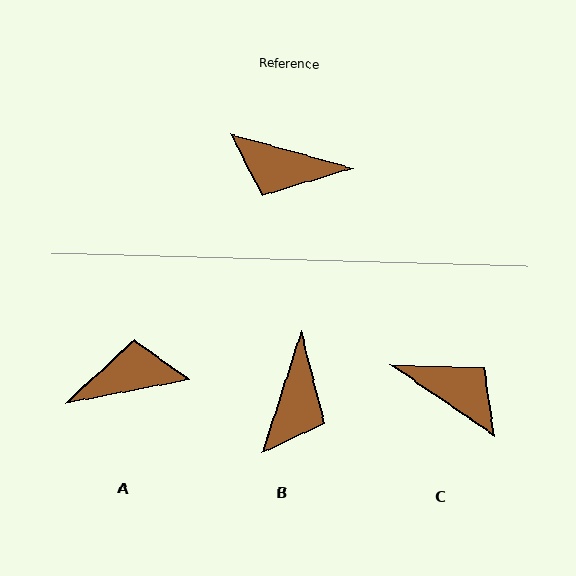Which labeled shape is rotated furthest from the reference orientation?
C, about 161 degrees away.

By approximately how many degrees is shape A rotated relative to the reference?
Approximately 153 degrees clockwise.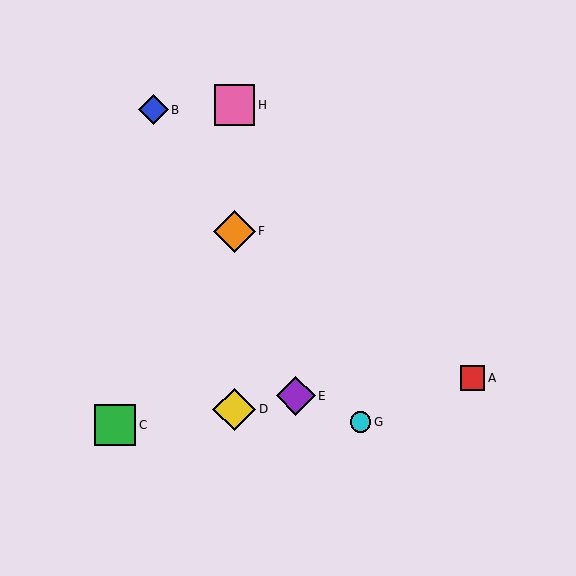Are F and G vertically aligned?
No, F is at x≈234 and G is at x≈360.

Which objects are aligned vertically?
Objects D, F, H are aligned vertically.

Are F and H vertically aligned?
Yes, both are at x≈234.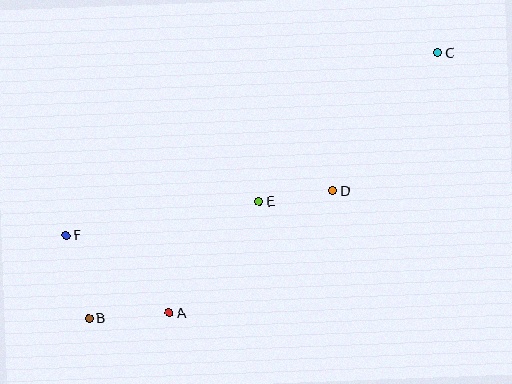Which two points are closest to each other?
Points D and E are closest to each other.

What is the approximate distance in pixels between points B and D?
The distance between B and D is approximately 276 pixels.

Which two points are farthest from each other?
Points B and C are farthest from each other.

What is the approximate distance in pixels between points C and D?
The distance between C and D is approximately 173 pixels.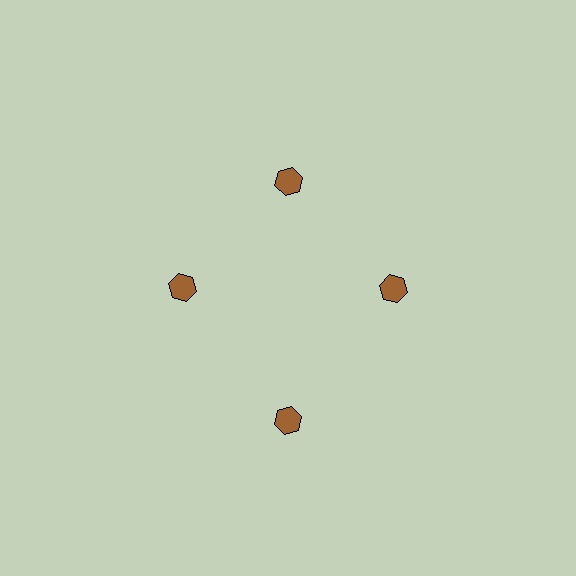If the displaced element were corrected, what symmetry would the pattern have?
It would have 4-fold rotational symmetry — the pattern would map onto itself every 90 degrees.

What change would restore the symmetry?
The symmetry would be restored by moving it inward, back onto the ring so that all 4 hexagons sit at equal angles and equal distance from the center.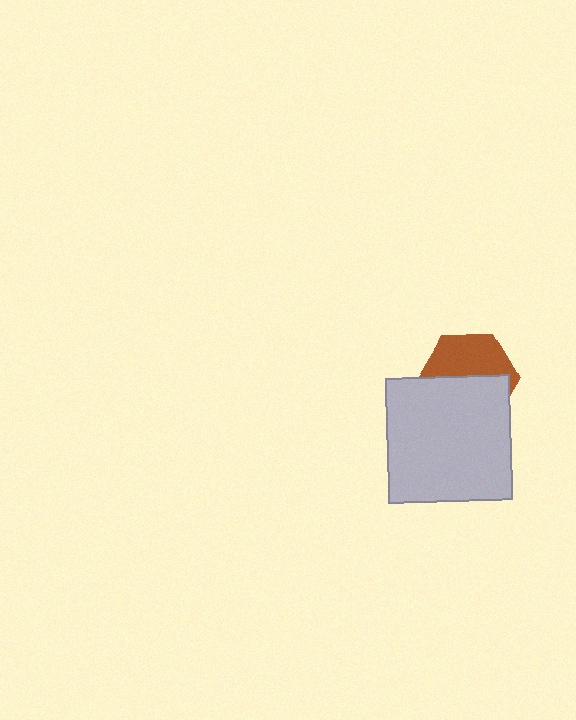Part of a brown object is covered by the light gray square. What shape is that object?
It is a hexagon.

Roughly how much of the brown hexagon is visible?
About half of it is visible (roughly 47%).